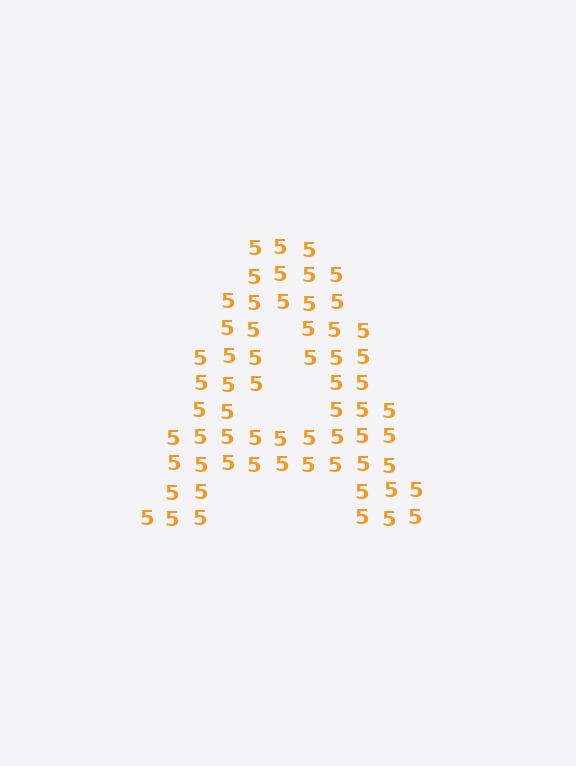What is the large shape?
The large shape is the letter A.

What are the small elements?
The small elements are digit 5's.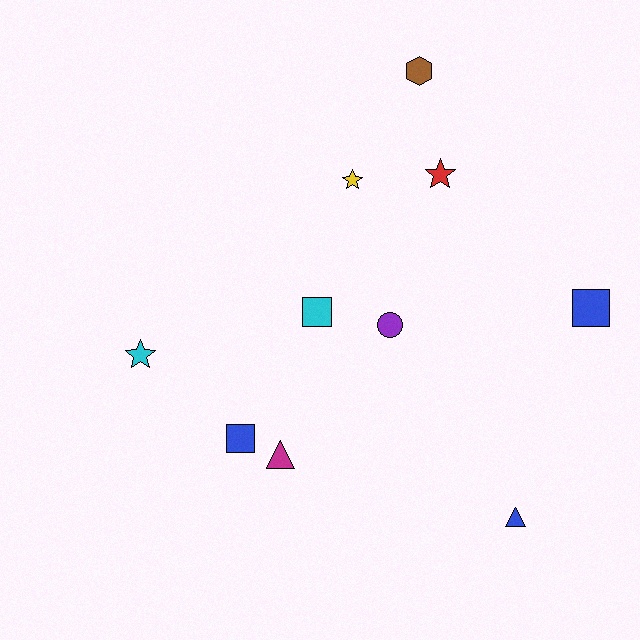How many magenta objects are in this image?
There is 1 magenta object.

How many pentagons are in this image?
There are no pentagons.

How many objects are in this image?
There are 10 objects.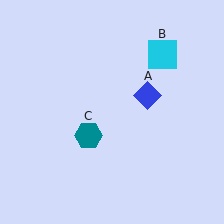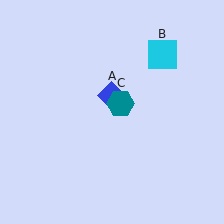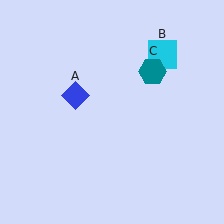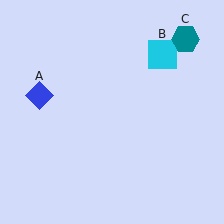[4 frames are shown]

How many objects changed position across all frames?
2 objects changed position: blue diamond (object A), teal hexagon (object C).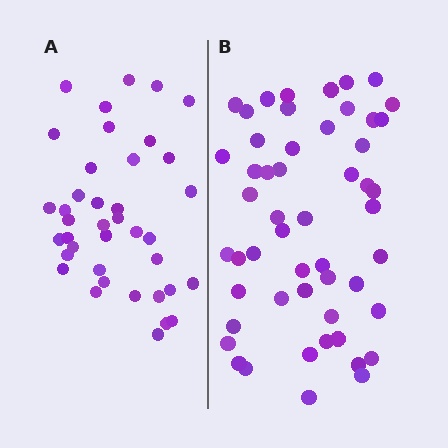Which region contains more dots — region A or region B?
Region B (the right region) has more dots.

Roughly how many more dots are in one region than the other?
Region B has approximately 15 more dots than region A.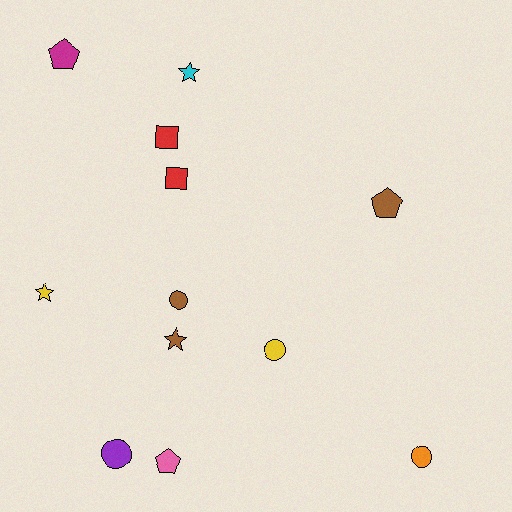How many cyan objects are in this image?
There is 1 cyan object.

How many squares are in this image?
There are 2 squares.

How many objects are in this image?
There are 12 objects.